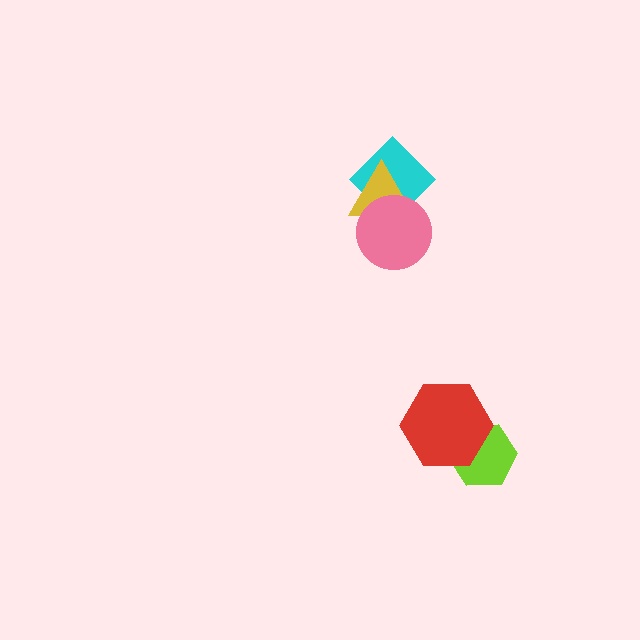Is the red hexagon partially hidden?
No, no other shape covers it.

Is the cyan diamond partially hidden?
Yes, it is partially covered by another shape.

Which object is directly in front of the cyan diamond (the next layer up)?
The yellow triangle is directly in front of the cyan diamond.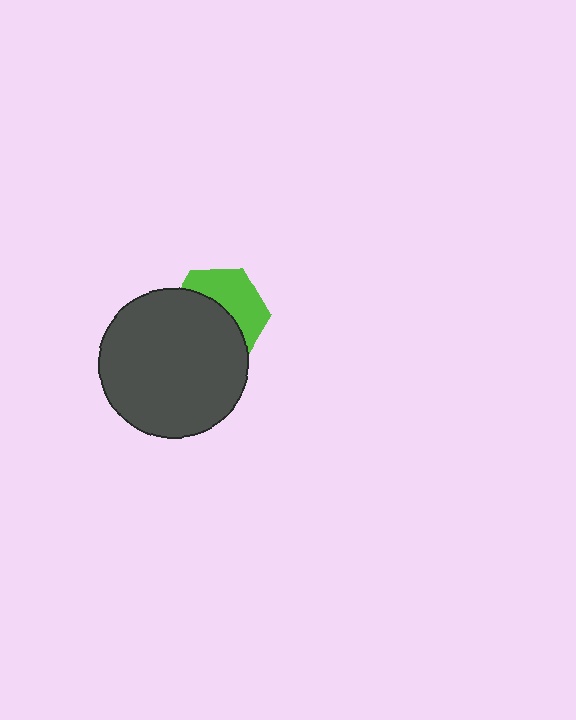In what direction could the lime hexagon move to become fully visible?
The lime hexagon could move toward the upper-right. That would shift it out from behind the dark gray circle entirely.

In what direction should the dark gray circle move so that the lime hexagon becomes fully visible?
The dark gray circle should move toward the lower-left. That is the shortest direction to clear the overlap and leave the lime hexagon fully visible.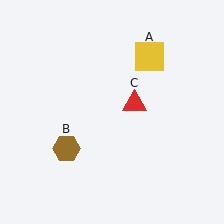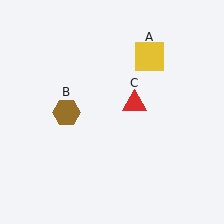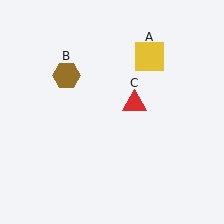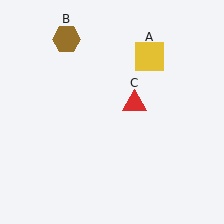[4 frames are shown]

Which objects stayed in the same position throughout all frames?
Yellow square (object A) and red triangle (object C) remained stationary.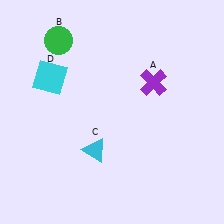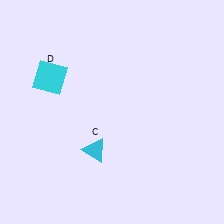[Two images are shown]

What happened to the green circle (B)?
The green circle (B) was removed in Image 2. It was in the top-left area of Image 1.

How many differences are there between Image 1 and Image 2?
There are 2 differences between the two images.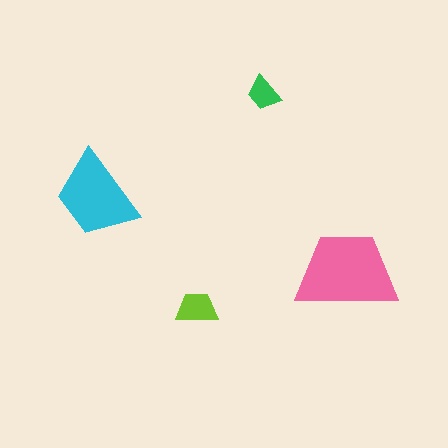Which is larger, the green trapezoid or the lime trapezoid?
The lime one.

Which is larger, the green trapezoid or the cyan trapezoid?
The cyan one.